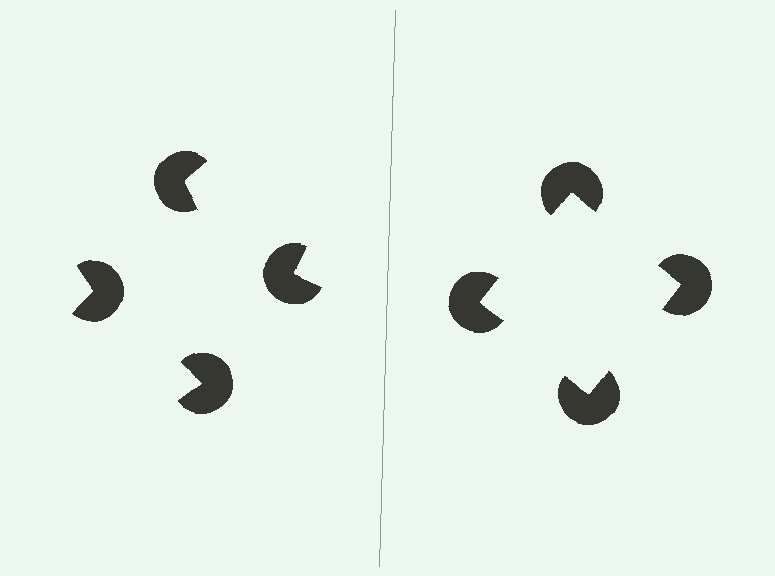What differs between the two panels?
The pac-man discs are positioned identically on both sides; only the wedge orientations differ. On the right they align to a square; on the left they are misaligned.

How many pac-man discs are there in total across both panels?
8 — 4 on each side.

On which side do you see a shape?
An illusory square appears on the right side. On the left side the wedge cuts are rotated, so no coherent shape forms.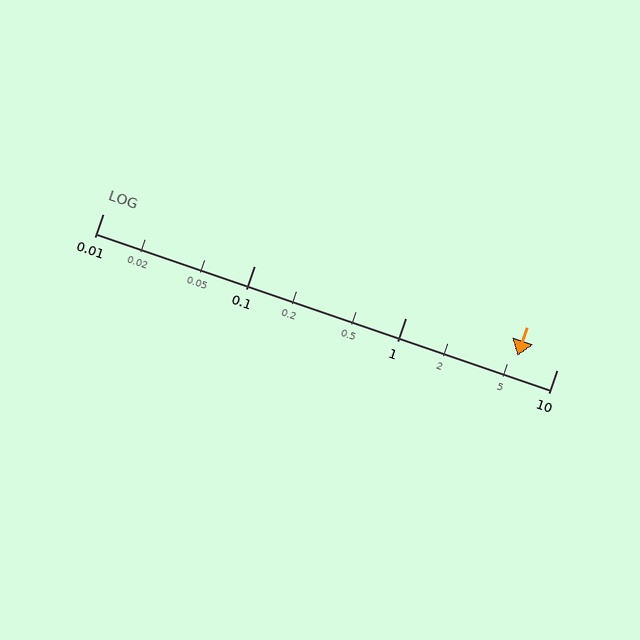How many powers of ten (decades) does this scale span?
The scale spans 3 decades, from 0.01 to 10.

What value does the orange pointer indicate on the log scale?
The pointer indicates approximately 5.5.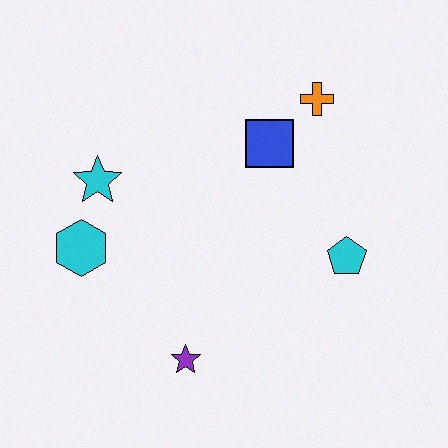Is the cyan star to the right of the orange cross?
No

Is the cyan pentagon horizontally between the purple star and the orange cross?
No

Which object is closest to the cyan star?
The cyan hexagon is closest to the cyan star.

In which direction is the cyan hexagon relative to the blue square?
The cyan hexagon is to the left of the blue square.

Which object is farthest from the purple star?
The orange cross is farthest from the purple star.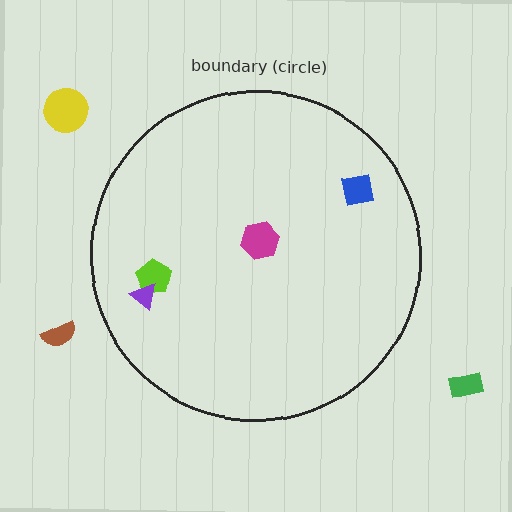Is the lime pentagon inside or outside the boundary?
Inside.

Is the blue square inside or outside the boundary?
Inside.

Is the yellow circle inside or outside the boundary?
Outside.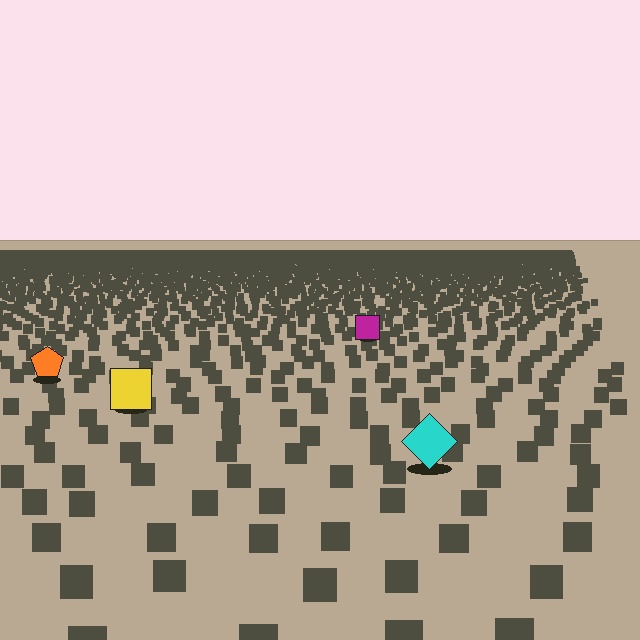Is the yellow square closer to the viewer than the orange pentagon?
Yes. The yellow square is closer — you can tell from the texture gradient: the ground texture is coarser near it.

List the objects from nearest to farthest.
From nearest to farthest: the cyan diamond, the yellow square, the orange pentagon, the magenta square.